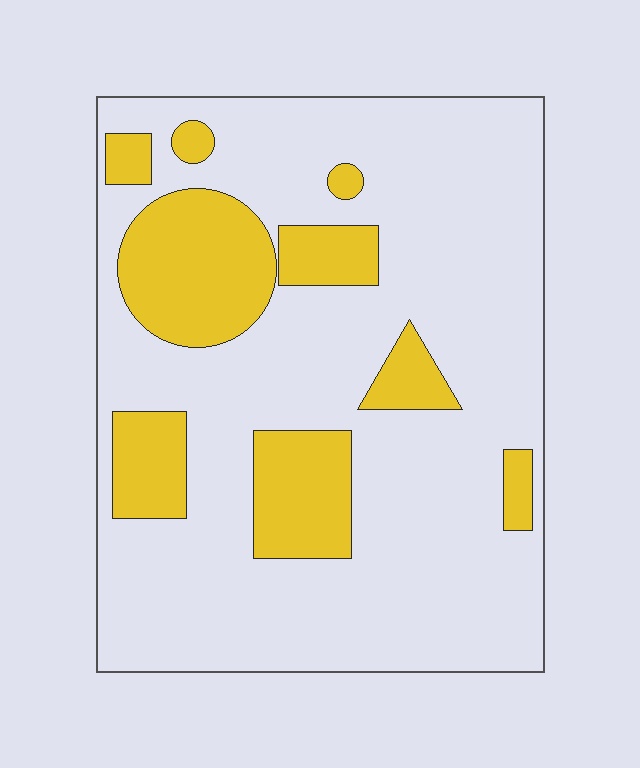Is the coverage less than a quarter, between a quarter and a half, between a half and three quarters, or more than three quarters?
Less than a quarter.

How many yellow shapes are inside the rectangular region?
9.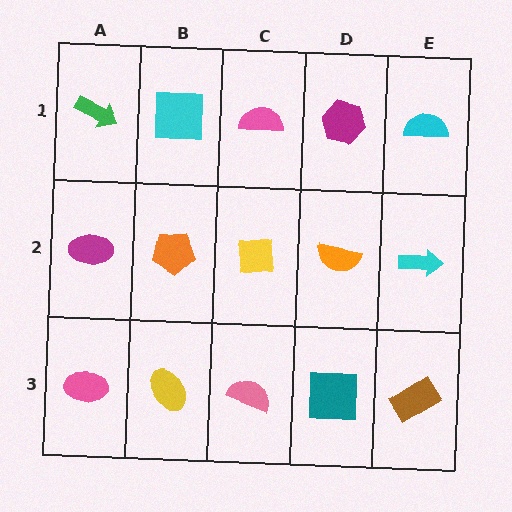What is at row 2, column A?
A magenta ellipse.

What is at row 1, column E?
A cyan semicircle.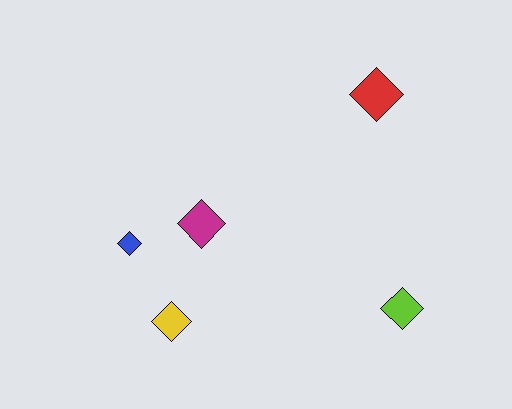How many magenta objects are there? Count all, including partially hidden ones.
There is 1 magenta object.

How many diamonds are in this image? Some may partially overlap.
There are 5 diamonds.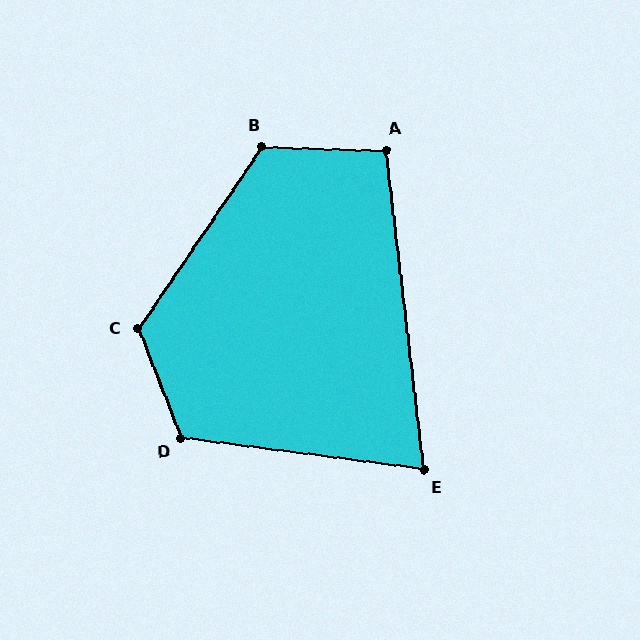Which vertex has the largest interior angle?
C, at approximately 124 degrees.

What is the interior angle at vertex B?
Approximately 123 degrees (obtuse).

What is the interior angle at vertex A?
Approximately 98 degrees (obtuse).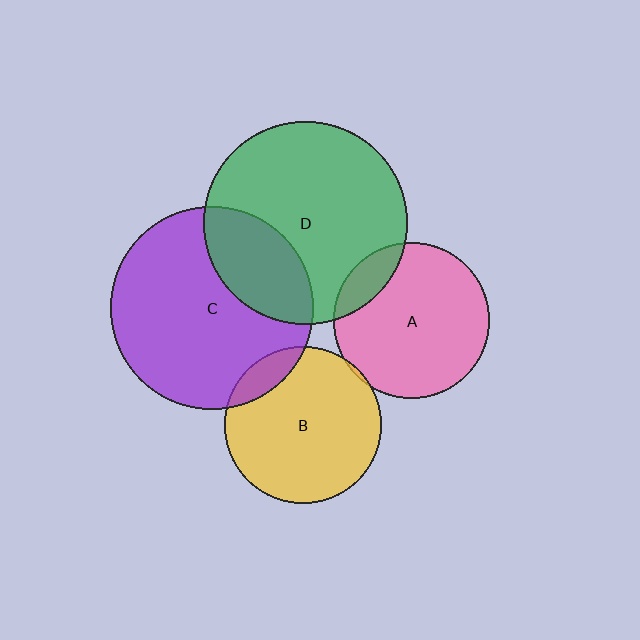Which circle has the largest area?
Circle D (green).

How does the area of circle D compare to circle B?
Approximately 1.7 times.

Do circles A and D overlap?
Yes.